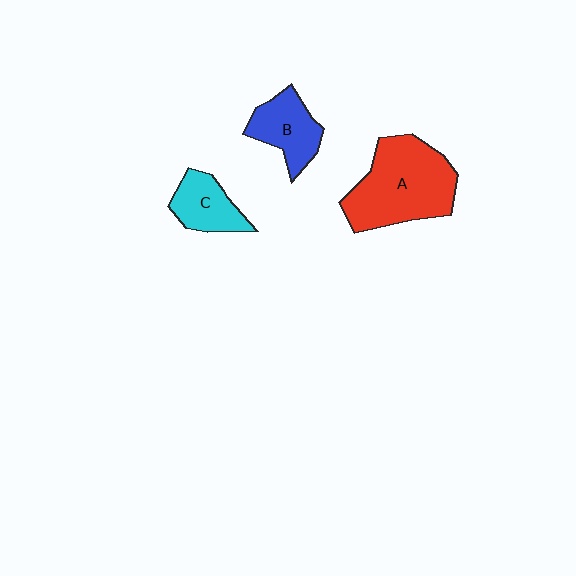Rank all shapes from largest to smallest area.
From largest to smallest: A (red), B (blue), C (cyan).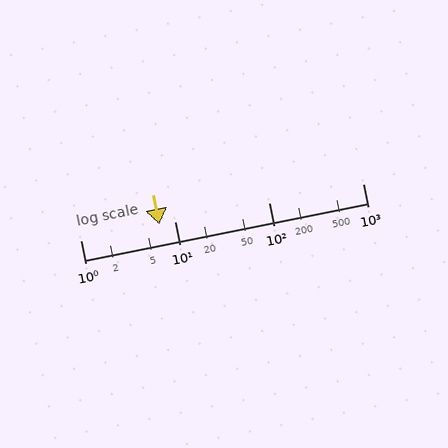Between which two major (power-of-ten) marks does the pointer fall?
The pointer is between 1 and 10.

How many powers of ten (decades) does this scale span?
The scale spans 3 decades, from 1 to 1000.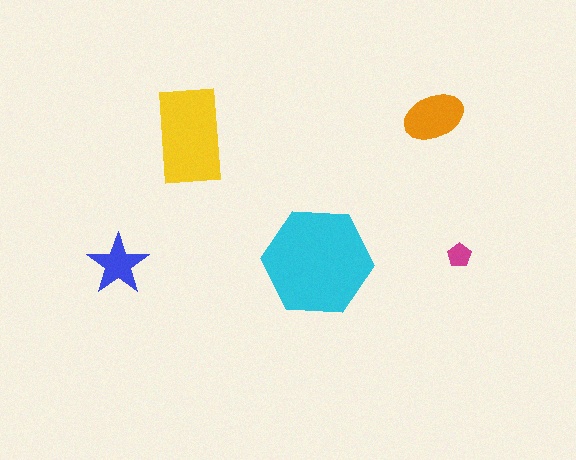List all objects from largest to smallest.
The cyan hexagon, the yellow rectangle, the orange ellipse, the blue star, the magenta pentagon.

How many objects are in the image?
There are 5 objects in the image.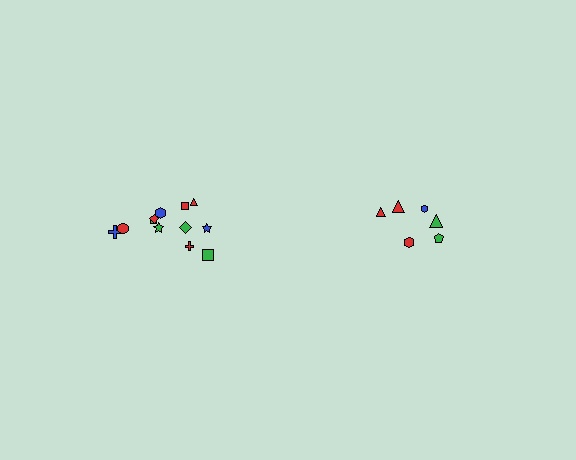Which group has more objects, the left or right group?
The left group.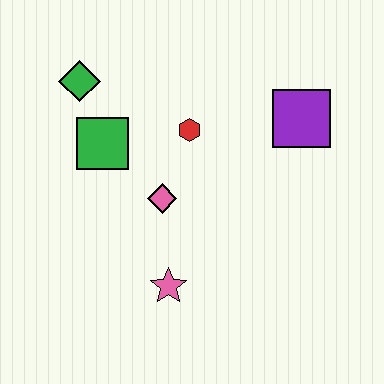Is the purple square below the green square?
No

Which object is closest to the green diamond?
The green square is closest to the green diamond.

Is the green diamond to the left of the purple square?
Yes